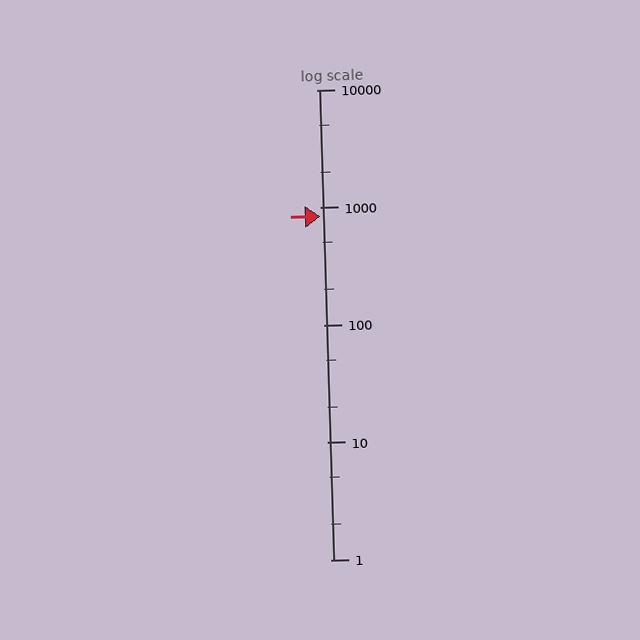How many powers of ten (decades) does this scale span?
The scale spans 4 decades, from 1 to 10000.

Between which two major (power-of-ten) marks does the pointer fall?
The pointer is between 100 and 1000.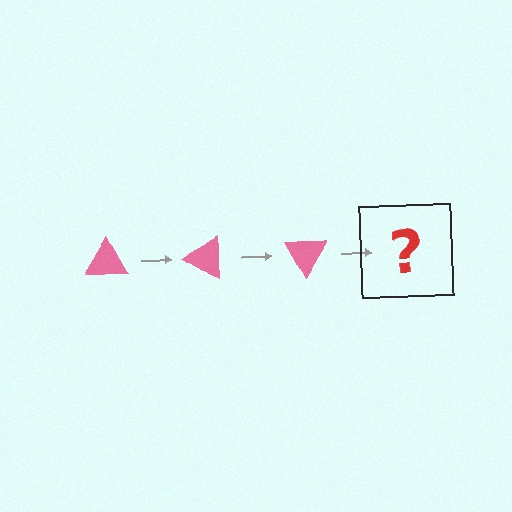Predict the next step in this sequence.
The next step is a pink triangle rotated 90 degrees.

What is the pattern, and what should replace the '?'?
The pattern is that the triangle rotates 30 degrees each step. The '?' should be a pink triangle rotated 90 degrees.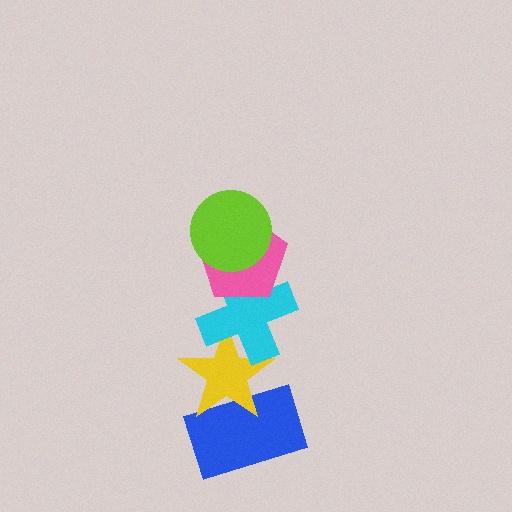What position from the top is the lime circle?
The lime circle is 1st from the top.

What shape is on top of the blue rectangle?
The yellow star is on top of the blue rectangle.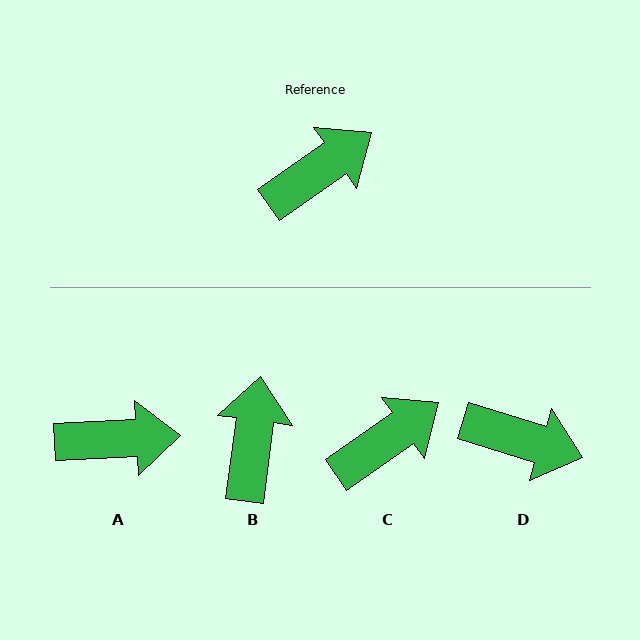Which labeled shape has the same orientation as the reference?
C.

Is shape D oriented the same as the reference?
No, it is off by about 52 degrees.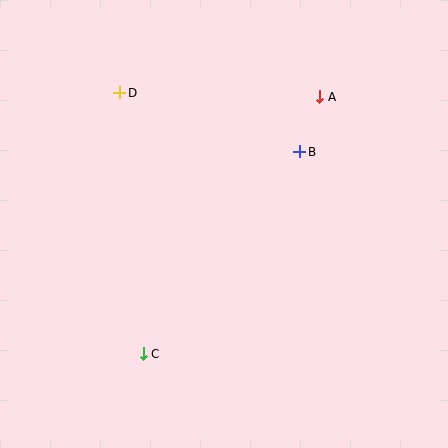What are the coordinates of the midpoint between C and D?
The midpoint between C and D is at (132, 223).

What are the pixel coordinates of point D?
Point D is at (120, 93).